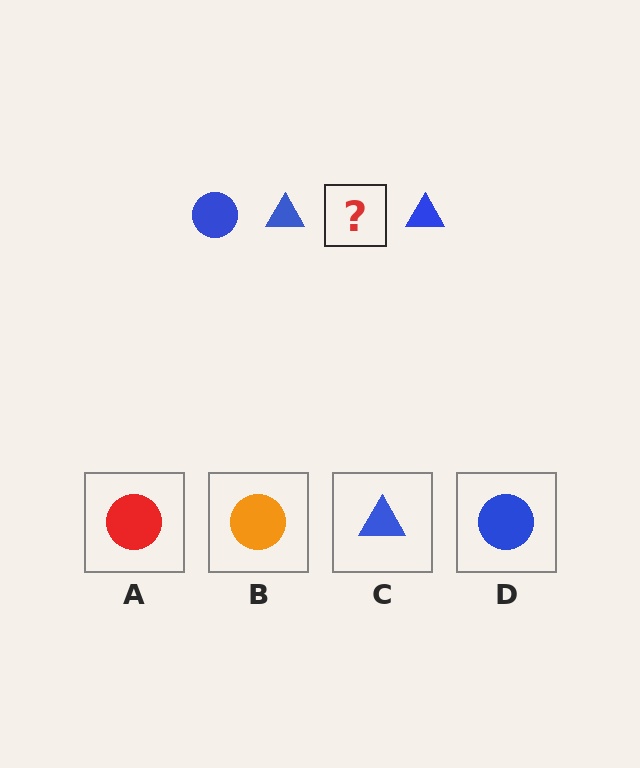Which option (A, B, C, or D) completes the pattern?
D.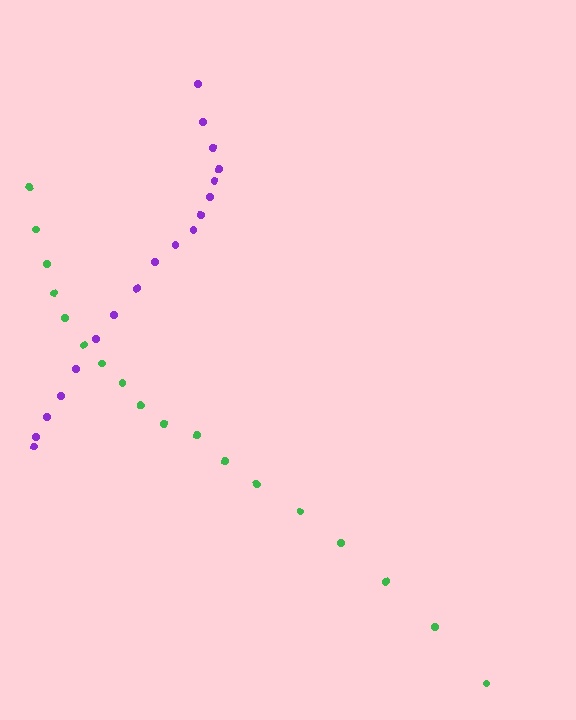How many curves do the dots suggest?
There are 2 distinct paths.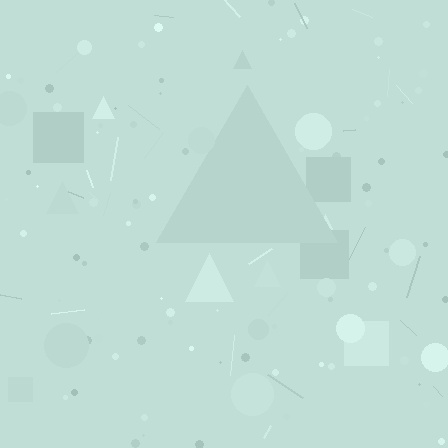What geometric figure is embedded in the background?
A triangle is embedded in the background.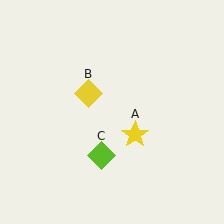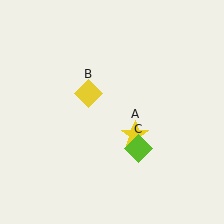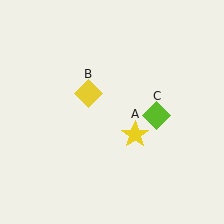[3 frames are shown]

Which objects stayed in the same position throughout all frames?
Yellow star (object A) and yellow diamond (object B) remained stationary.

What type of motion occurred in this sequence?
The lime diamond (object C) rotated counterclockwise around the center of the scene.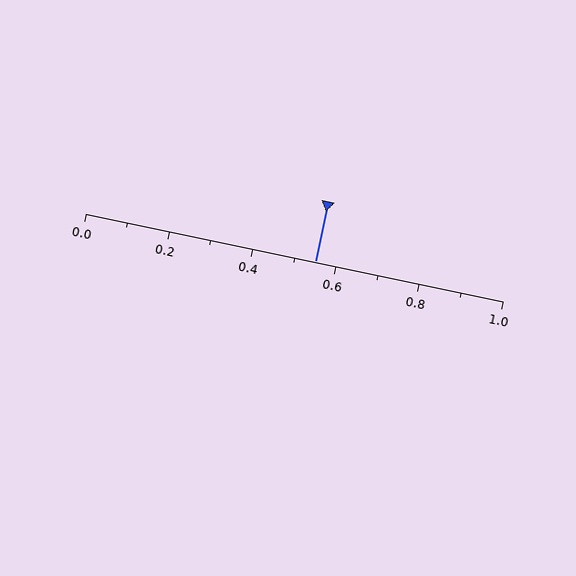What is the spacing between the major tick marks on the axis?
The major ticks are spaced 0.2 apart.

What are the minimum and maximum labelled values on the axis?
The axis runs from 0.0 to 1.0.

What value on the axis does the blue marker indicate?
The marker indicates approximately 0.55.